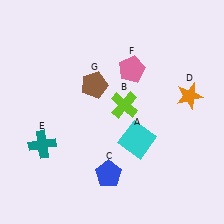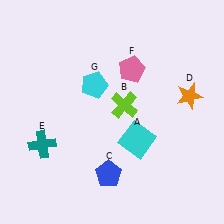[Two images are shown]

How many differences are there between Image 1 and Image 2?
There is 1 difference between the two images.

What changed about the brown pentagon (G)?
In Image 1, G is brown. In Image 2, it changed to cyan.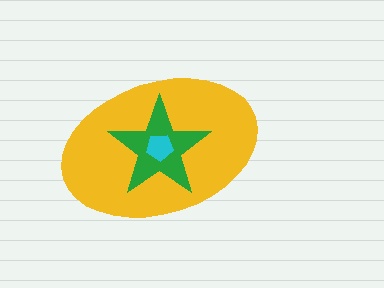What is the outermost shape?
The yellow ellipse.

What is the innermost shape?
The cyan pentagon.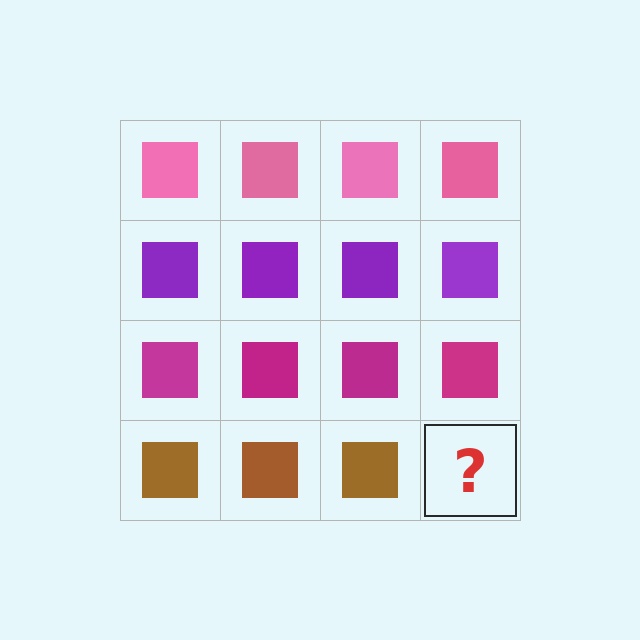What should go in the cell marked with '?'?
The missing cell should contain a brown square.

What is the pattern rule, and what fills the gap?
The rule is that each row has a consistent color. The gap should be filled with a brown square.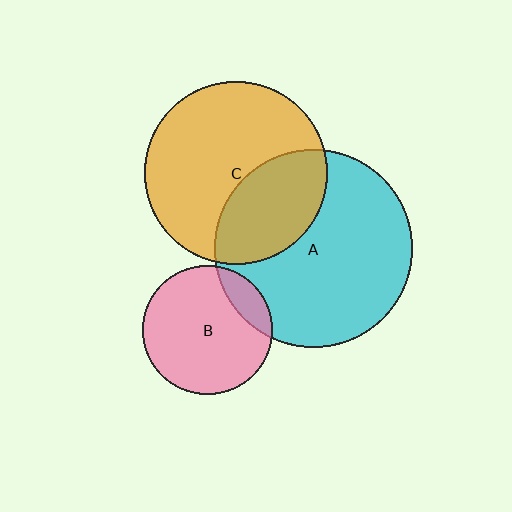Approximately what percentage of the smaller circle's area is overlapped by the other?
Approximately 35%.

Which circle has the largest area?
Circle A (cyan).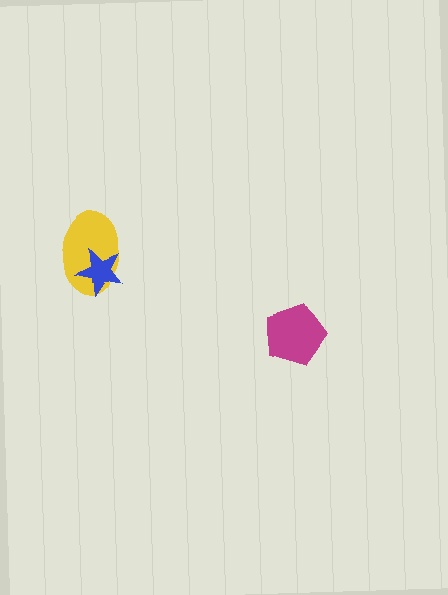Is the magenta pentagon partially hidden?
No, no other shape covers it.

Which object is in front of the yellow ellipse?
The blue star is in front of the yellow ellipse.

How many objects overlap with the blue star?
1 object overlaps with the blue star.